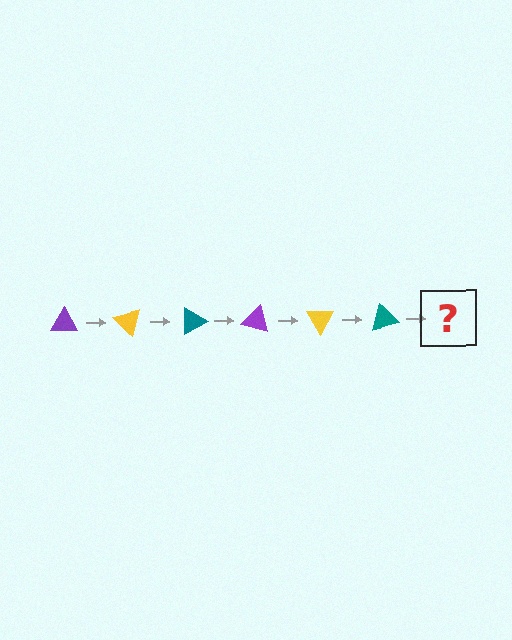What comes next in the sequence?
The next element should be a purple triangle, rotated 270 degrees from the start.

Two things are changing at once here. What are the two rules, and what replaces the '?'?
The two rules are that it rotates 45 degrees each step and the color cycles through purple, yellow, and teal. The '?' should be a purple triangle, rotated 270 degrees from the start.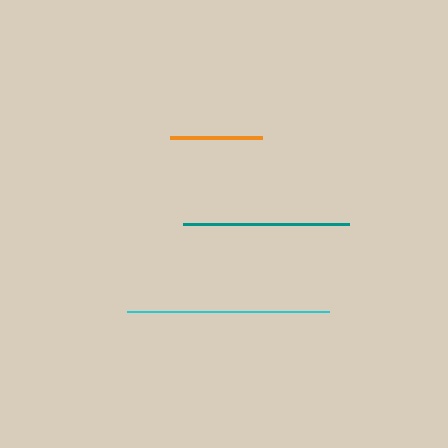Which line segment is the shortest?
The orange line is the shortest at approximately 92 pixels.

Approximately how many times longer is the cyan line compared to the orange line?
The cyan line is approximately 2.2 times the length of the orange line.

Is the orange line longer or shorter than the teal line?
The teal line is longer than the orange line.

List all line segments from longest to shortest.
From longest to shortest: cyan, teal, orange.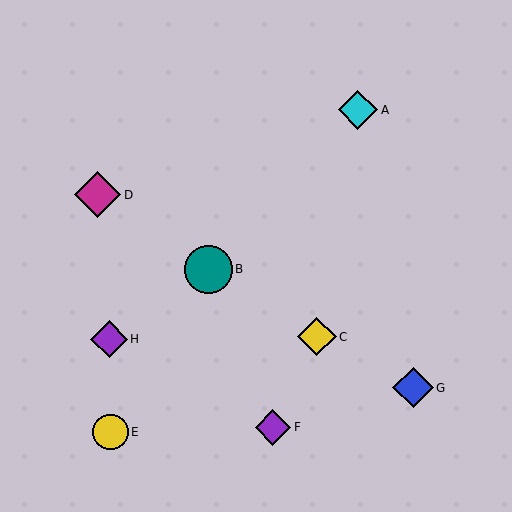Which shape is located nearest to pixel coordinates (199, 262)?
The teal circle (labeled B) at (209, 269) is nearest to that location.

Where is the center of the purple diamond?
The center of the purple diamond is at (109, 339).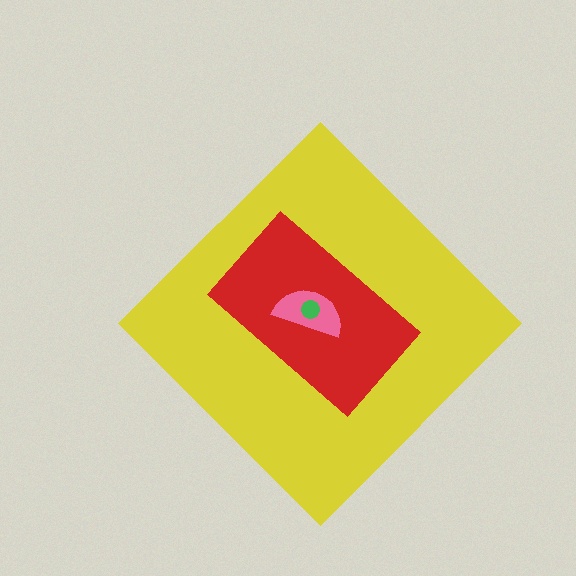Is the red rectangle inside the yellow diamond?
Yes.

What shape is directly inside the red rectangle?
The pink semicircle.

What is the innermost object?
The green circle.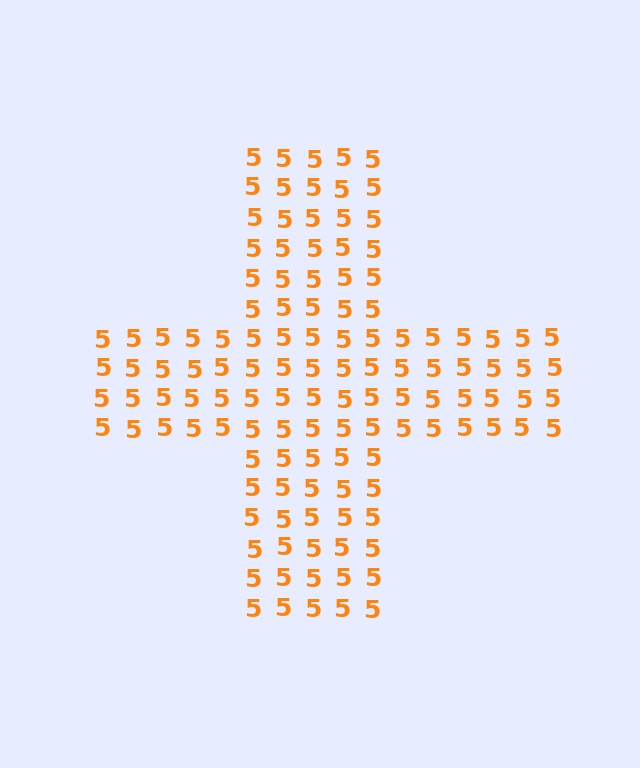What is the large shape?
The large shape is a cross.